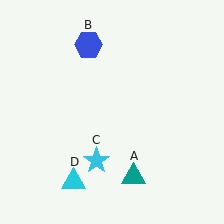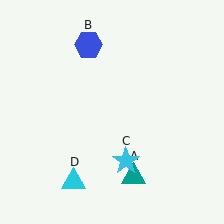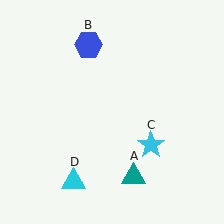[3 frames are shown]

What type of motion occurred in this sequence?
The cyan star (object C) rotated counterclockwise around the center of the scene.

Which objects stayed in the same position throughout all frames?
Teal triangle (object A) and blue hexagon (object B) and cyan triangle (object D) remained stationary.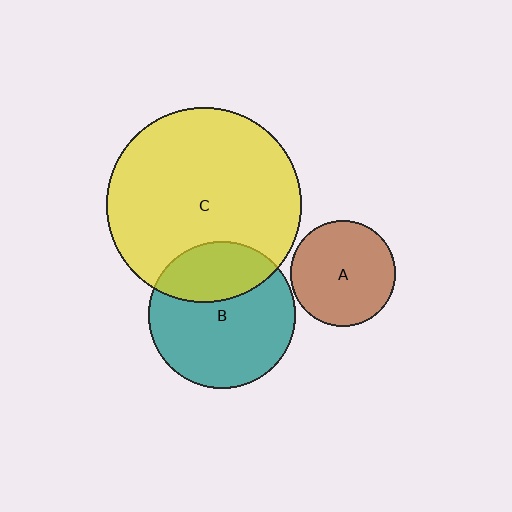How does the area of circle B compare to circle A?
Approximately 1.9 times.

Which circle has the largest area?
Circle C (yellow).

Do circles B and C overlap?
Yes.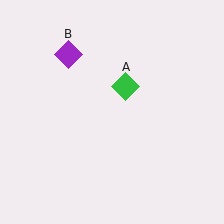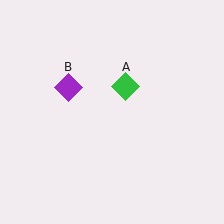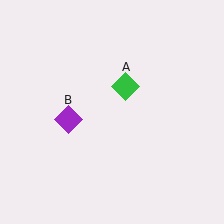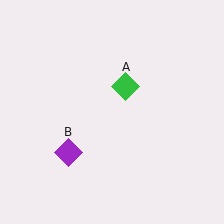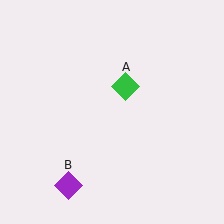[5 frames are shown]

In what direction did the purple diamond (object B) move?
The purple diamond (object B) moved down.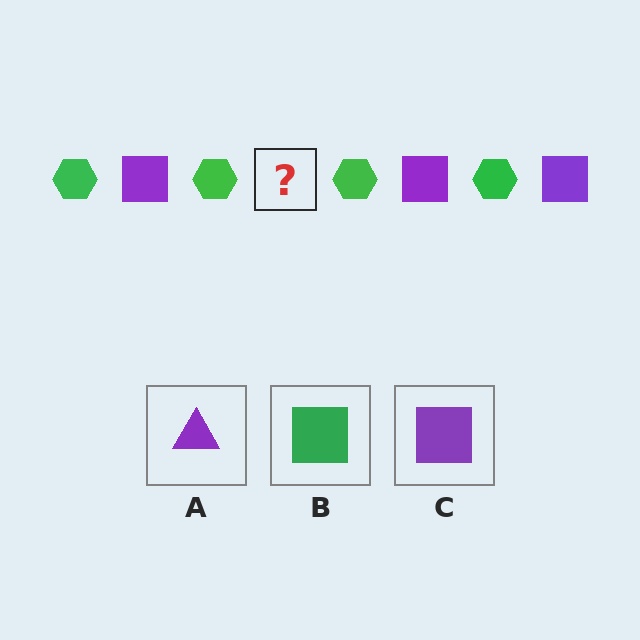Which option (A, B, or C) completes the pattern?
C.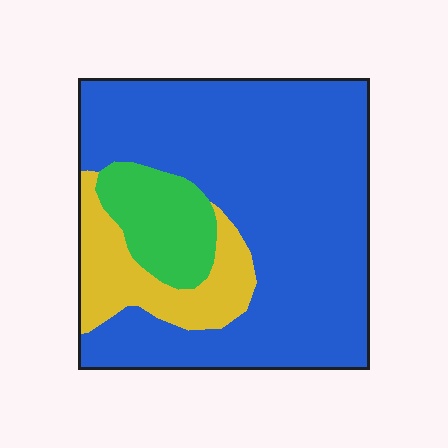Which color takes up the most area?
Blue, at roughly 70%.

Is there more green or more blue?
Blue.